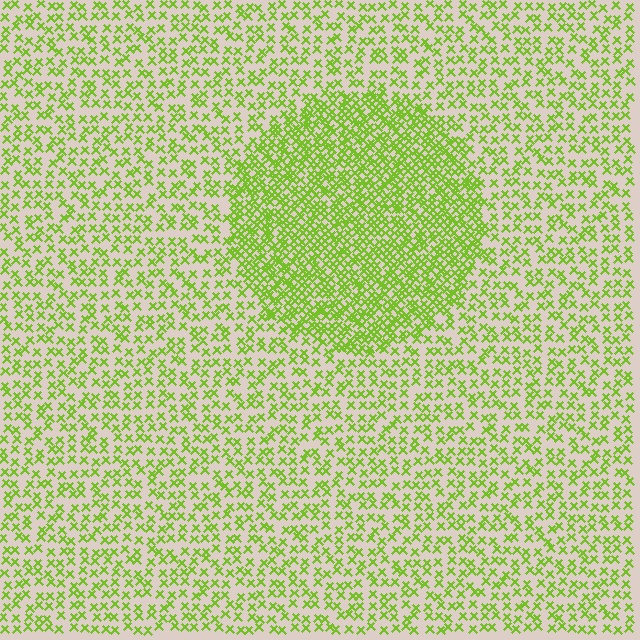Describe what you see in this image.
The image contains small lime elements arranged at two different densities. A circle-shaped region is visible where the elements are more densely packed than the surrounding area.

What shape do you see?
I see a circle.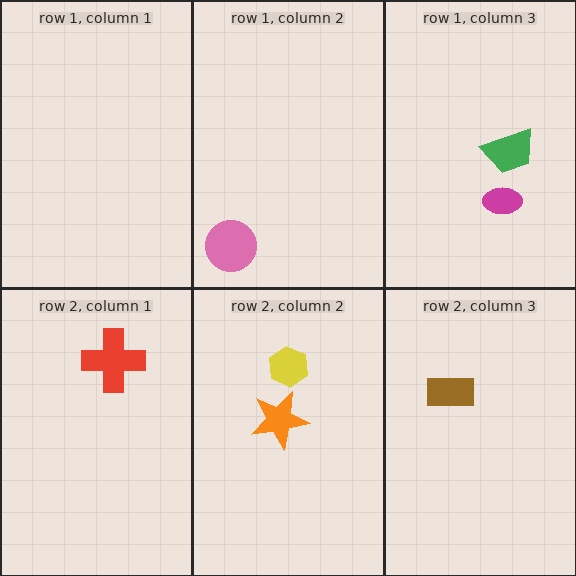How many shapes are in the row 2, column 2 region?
2.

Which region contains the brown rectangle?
The row 2, column 3 region.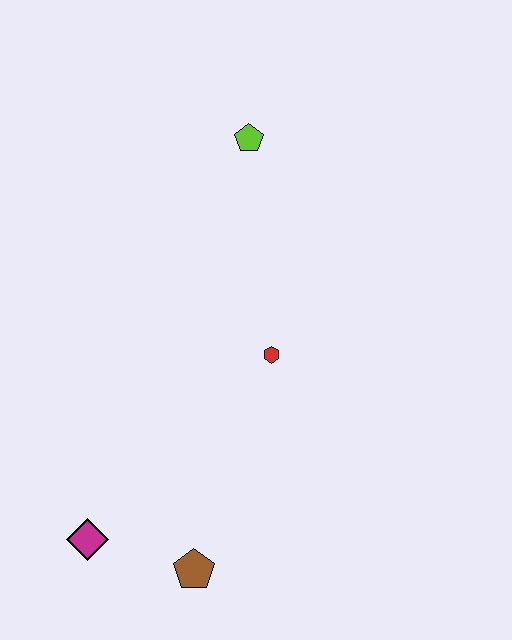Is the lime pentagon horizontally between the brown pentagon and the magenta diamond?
No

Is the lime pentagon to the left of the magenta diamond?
No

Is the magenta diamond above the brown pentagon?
Yes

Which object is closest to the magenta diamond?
The brown pentagon is closest to the magenta diamond.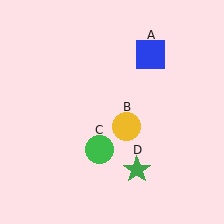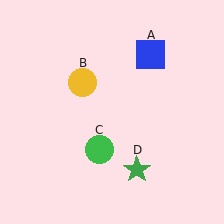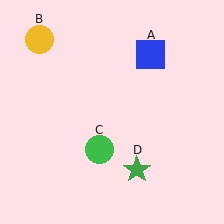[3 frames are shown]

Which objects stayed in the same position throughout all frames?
Blue square (object A) and green circle (object C) and green star (object D) remained stationary.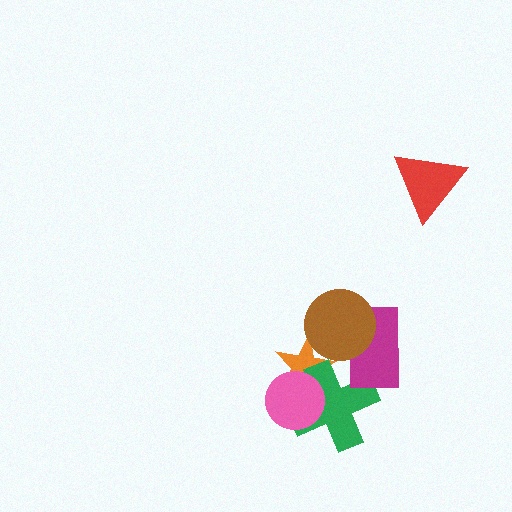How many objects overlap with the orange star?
3 objects overlap with the orange star.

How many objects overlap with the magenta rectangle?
2 objects overlap with the magenta rectangle.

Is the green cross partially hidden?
Yes, it is partially covered by another shape.